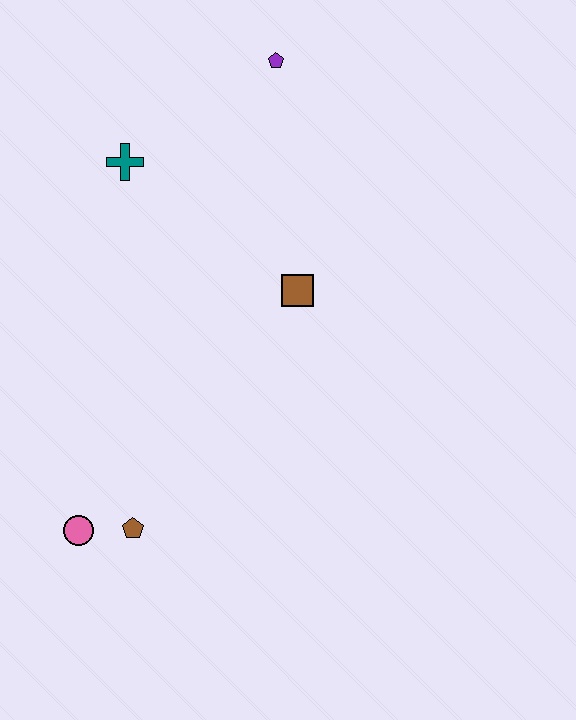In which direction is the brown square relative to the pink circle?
The brown square is above the pink circle.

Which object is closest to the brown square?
The teal cross is closest to the brown square.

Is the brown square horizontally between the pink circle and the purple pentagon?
No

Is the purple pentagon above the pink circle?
Yes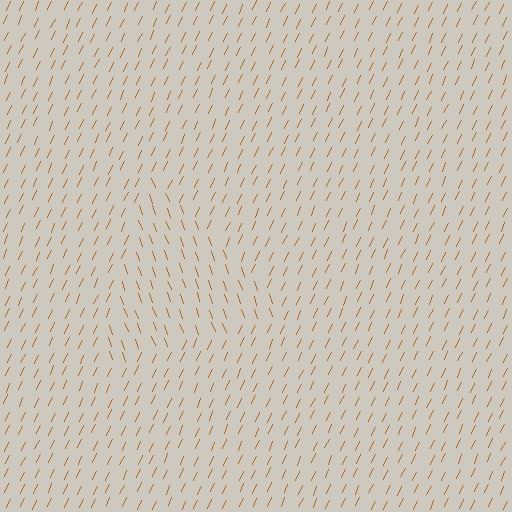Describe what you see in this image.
The image is filled with small brown line segments. A triangle region in the image has lines oriented differently from the surrounding lines, creating a visible texture boundary.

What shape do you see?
I see a triangle.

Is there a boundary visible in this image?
Yes, there is a texture boundary formed by a change in line orientation.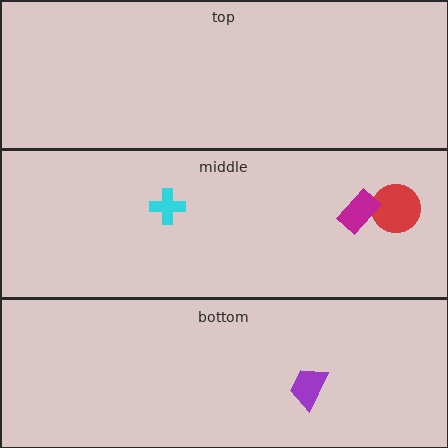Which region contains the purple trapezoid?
The bottom region.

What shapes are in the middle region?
The red circle, the cyan cross, the magenta rectangle.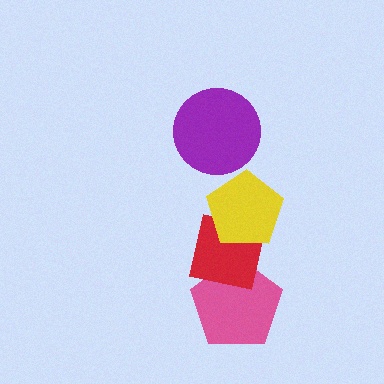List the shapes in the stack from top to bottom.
From top to bottom: the purple circle, the yellow pentagon, the red square, the pink pentagon.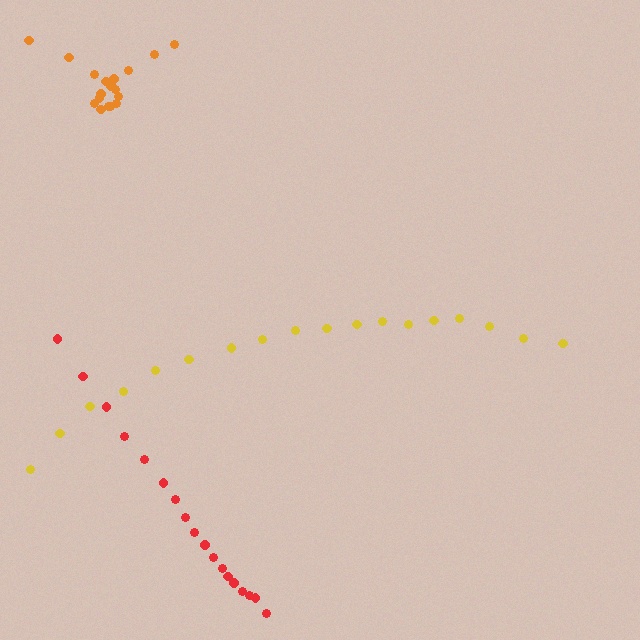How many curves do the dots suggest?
There are 3 distinct paths.